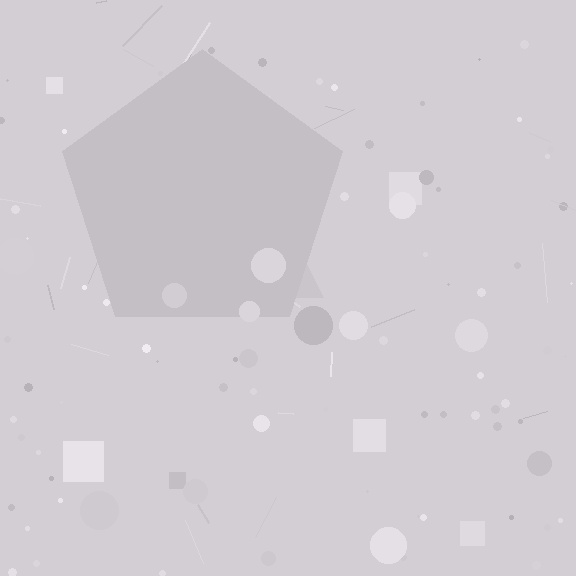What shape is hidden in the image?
A pentagon is hidden in the image.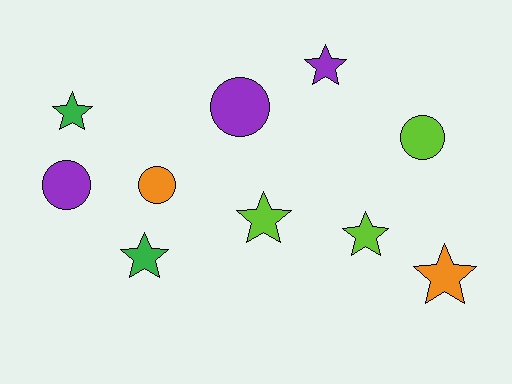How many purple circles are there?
There are 2 purple circles.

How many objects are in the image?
There are 10 objects.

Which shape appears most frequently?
Star, with 6 objects.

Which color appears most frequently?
Purple, with 3 objects.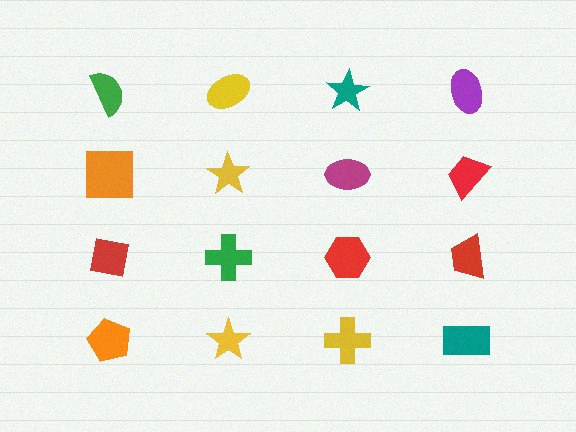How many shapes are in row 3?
4 shapes.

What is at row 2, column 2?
A yellow star.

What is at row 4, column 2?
A yellow star.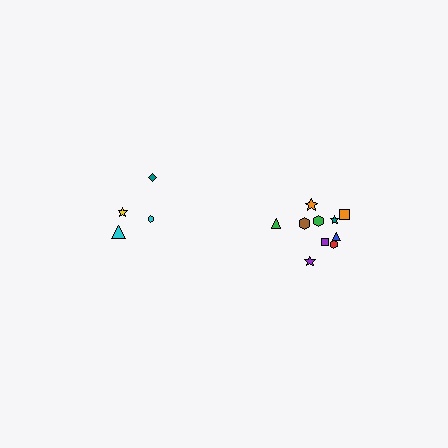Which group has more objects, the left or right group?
The right group.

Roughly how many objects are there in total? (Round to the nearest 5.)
Roughly 15 objects in total.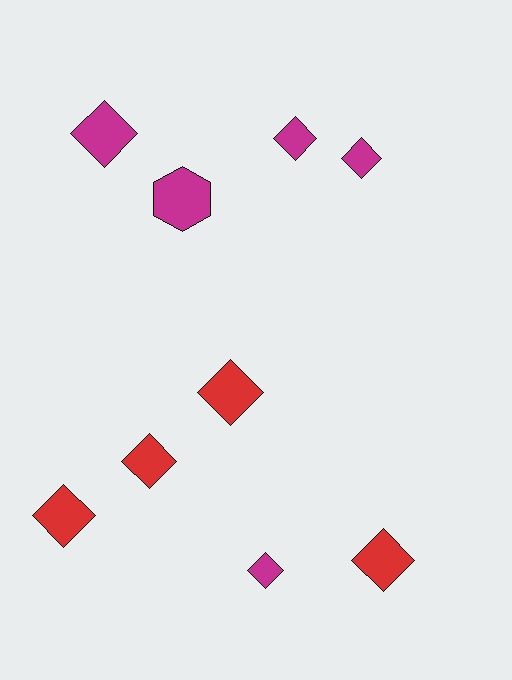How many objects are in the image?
There are 9 objects.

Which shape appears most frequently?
Diamond, with 8 objects.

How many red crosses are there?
There are no red crosses.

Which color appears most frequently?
Magenta, with 5 objects.